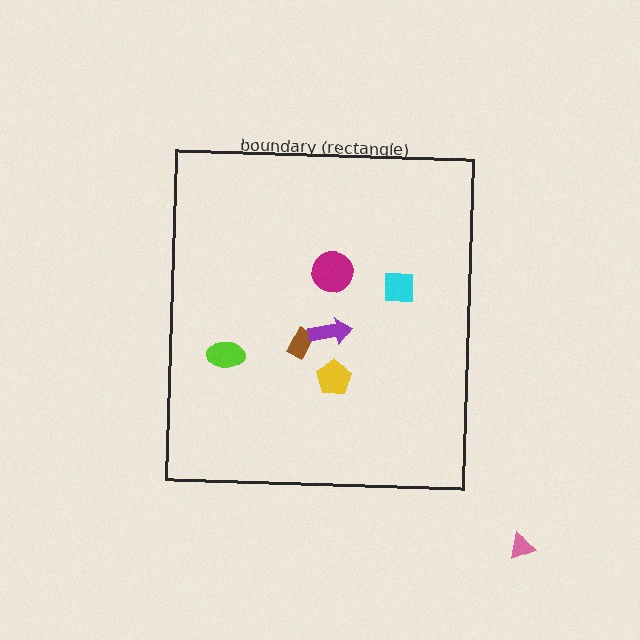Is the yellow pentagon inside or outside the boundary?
Inside.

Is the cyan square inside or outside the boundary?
Inside.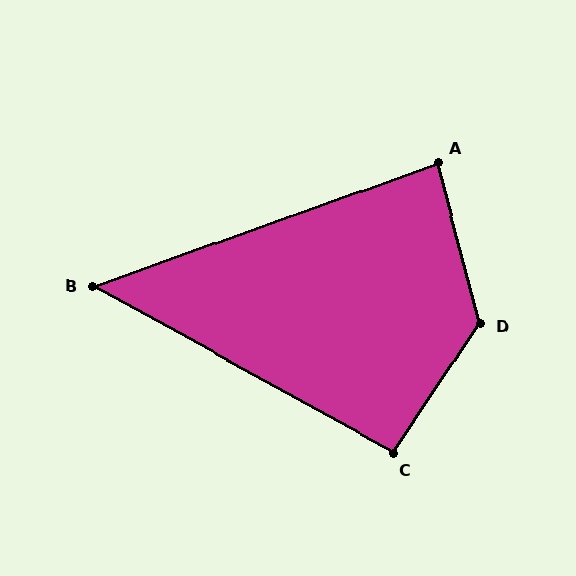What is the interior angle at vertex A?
Approximately 85 degrees (acute).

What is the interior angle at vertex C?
Approximately 95 degrees (obtuse).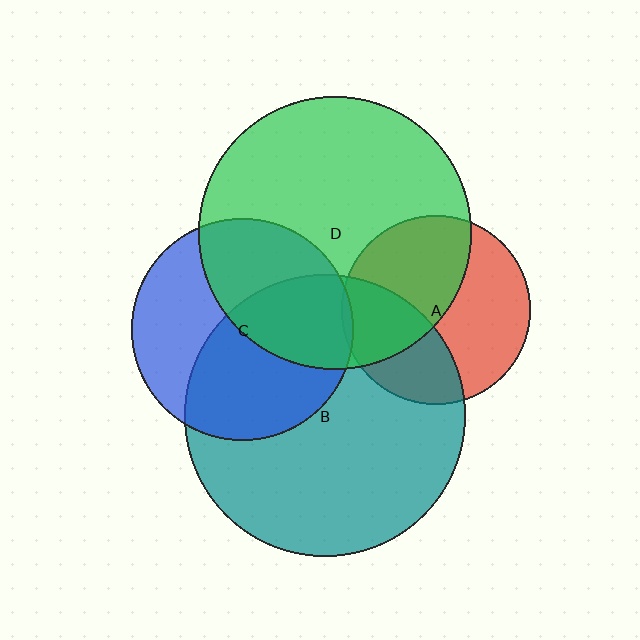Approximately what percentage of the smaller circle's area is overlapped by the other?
Approximately 35%.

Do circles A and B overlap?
Yes.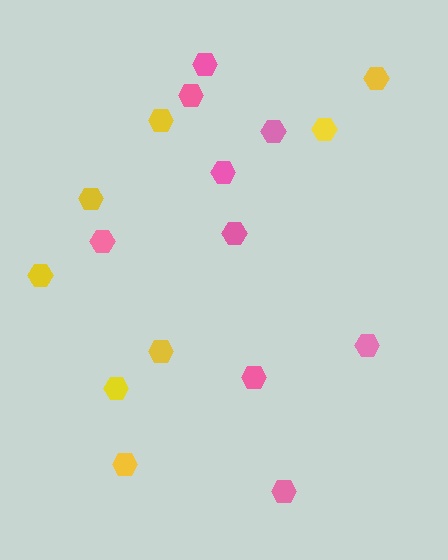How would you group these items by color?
There are 2 groups: one group of pink hexagons (9) and one group of yellow hexagons (8).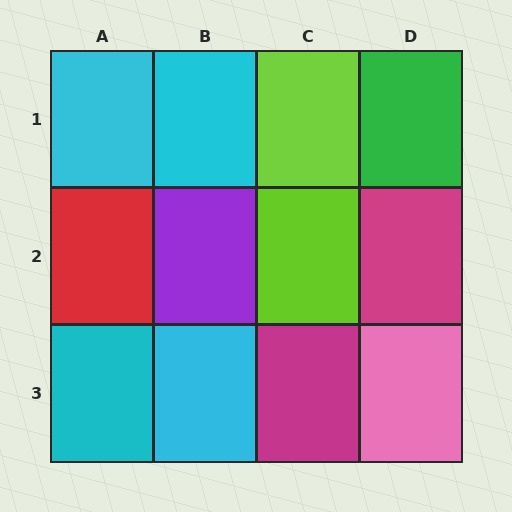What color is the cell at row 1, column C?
Lime.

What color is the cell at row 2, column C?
Lime.